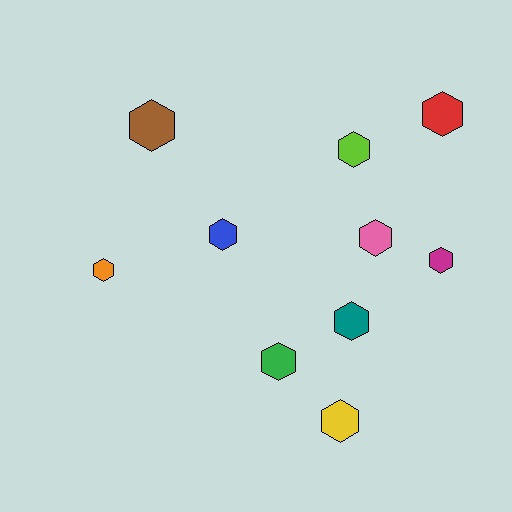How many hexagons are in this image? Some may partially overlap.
There are 10 hexagons.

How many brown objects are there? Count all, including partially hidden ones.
There is 1 brown object.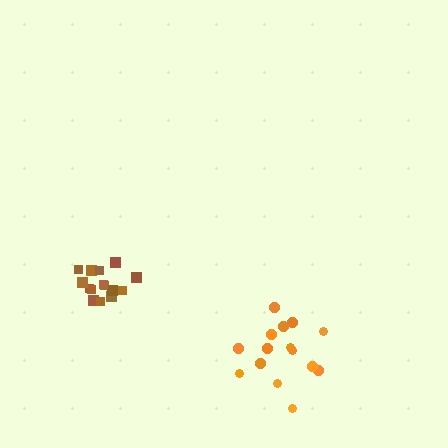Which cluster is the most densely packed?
Brown.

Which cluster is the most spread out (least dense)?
Orange.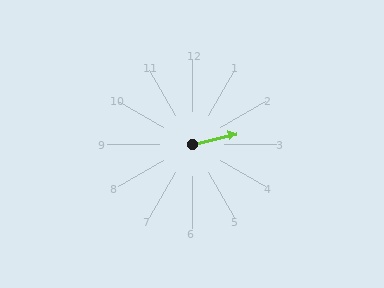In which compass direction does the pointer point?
East.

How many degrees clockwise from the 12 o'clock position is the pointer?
Approximately 77 degrees.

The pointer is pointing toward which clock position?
Roughly 3 o'clock.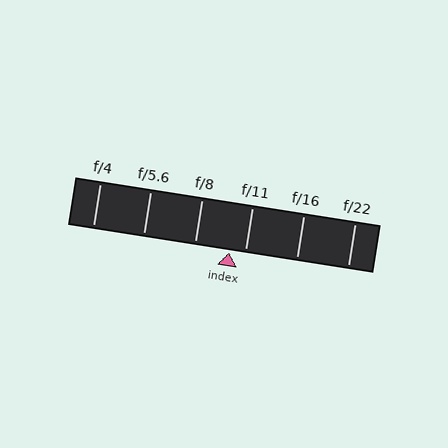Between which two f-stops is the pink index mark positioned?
The index mark is between f/8 and f/11.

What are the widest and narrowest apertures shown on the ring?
The widest aperture shown is f/4 and the narrowest is f/22.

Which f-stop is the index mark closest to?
The index mark is closest to f/11.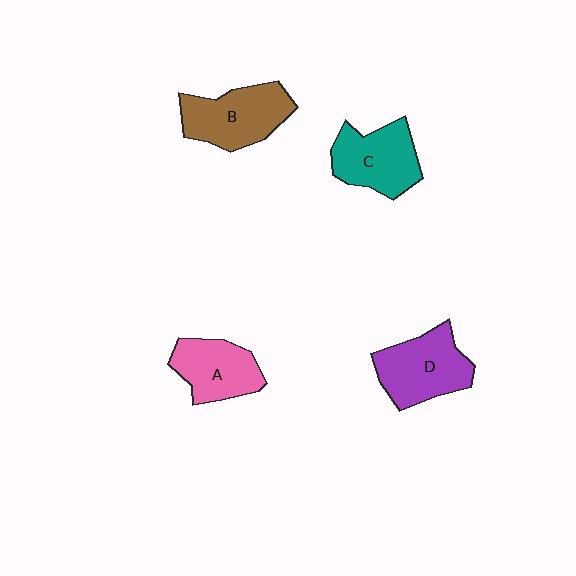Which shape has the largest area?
Shape D (purple).